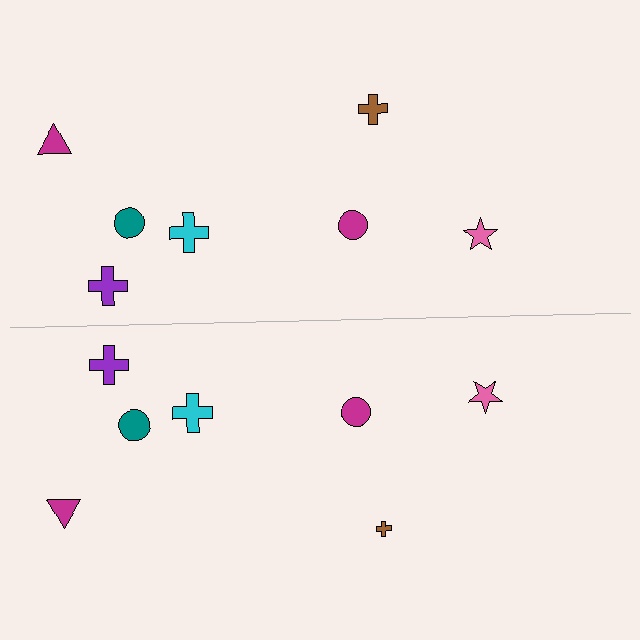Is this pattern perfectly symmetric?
No, the pattern is not perfectly symmetric. The brown cross on the bottom side has a different size than its mirror counterpart.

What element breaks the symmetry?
The brown cross on the bottom side has a different size than its mirror counterpart.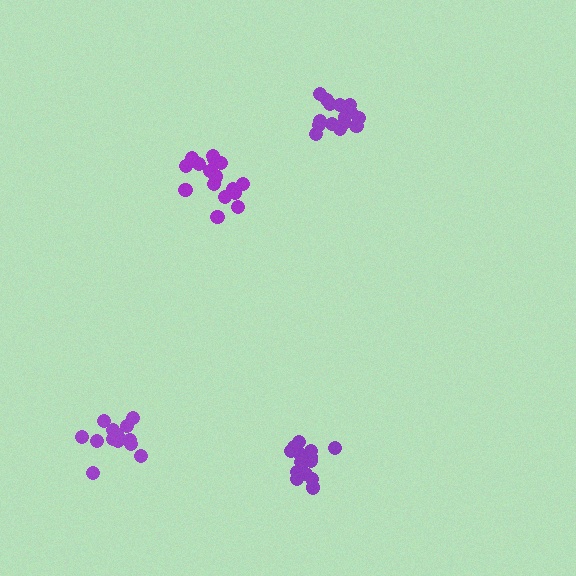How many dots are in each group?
Group 1: 15 dots, Group 2: 18 dots, Group 3: 14 dots, Group 4: 16 dots (63 total).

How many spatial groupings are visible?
There are 4 spatial groupings.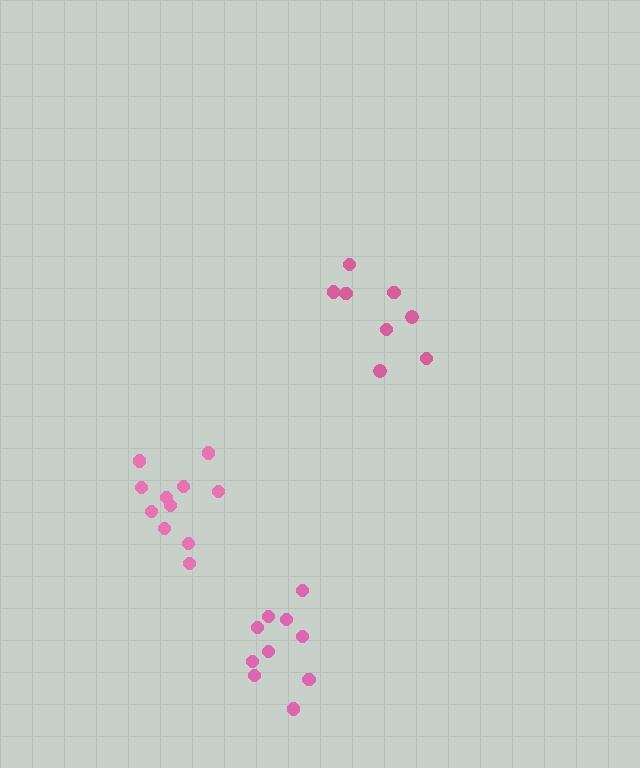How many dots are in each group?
Group 1: 10 dots, Group 2: 11 dots, Group 3: 8 dots (29 total).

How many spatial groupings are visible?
There are 3 spatial groupings.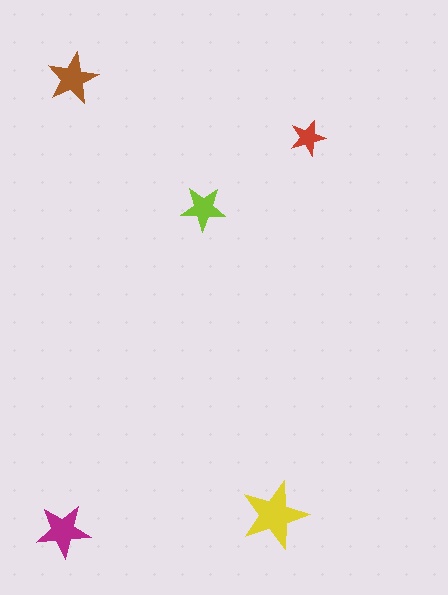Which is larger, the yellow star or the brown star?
The yellow one.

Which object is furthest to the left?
The magenta star is leftmost.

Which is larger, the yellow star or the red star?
The yellow one.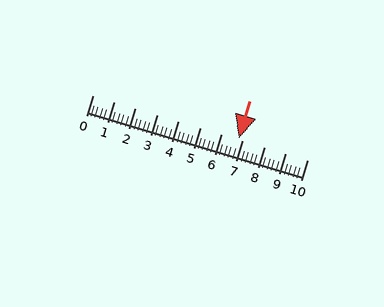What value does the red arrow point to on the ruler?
The red arrow points to approximately 6.8.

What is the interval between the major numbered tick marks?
The major tick marks are spaced 1 units apart.